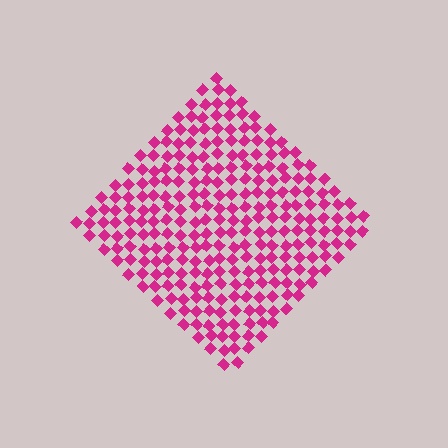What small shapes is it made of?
It is made of small diamonds.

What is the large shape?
The large shape is a diamond.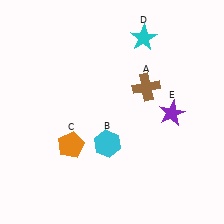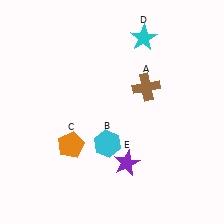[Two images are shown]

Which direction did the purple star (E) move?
The purple star (E) moved down.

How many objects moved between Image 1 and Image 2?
1 object moved between the two images.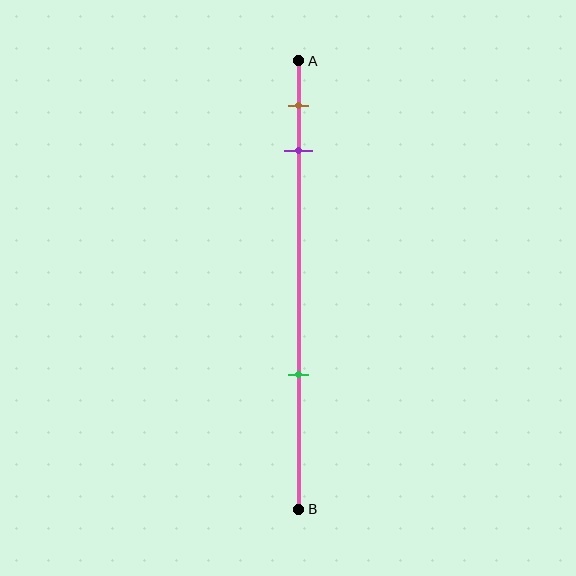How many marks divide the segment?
There are 3 marks dividing the segment.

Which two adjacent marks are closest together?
The brown and purple marks are the closest adjacent pair.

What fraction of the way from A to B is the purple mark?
The purple mark is approximately 20% (0.2) of the way from A to B.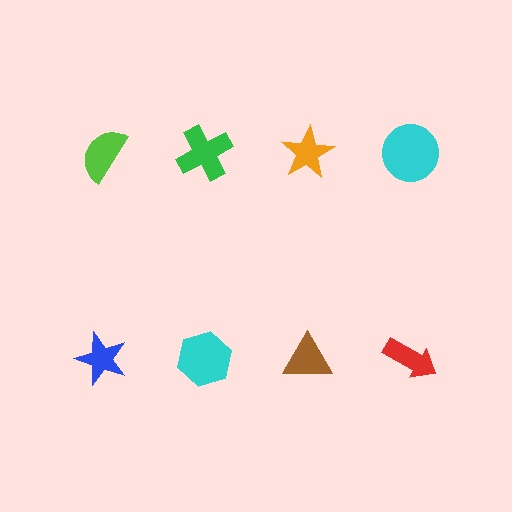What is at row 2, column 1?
A blue star.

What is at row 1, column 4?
A cyan circle.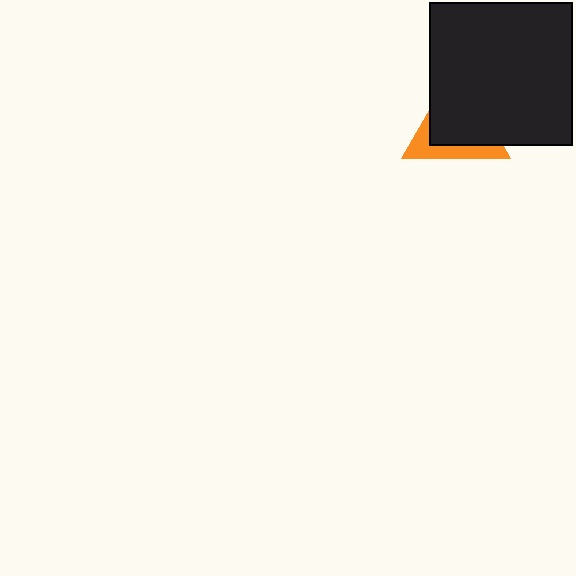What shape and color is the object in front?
The object in front is a black square.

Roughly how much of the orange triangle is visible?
A small part of it is visible (roughly 34%).